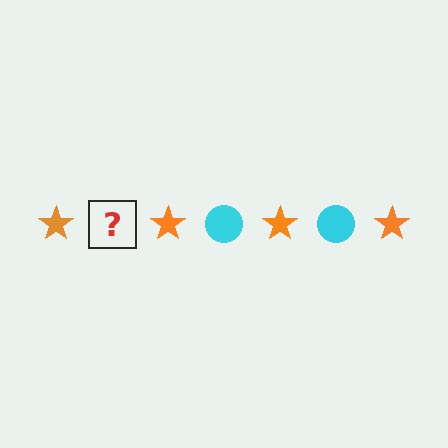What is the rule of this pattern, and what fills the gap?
The rule is that the pattern alternates between orange star and cyan circle. The gap should be filled with a cyan circle.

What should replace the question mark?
The question mark should be replaced with a cyan circle.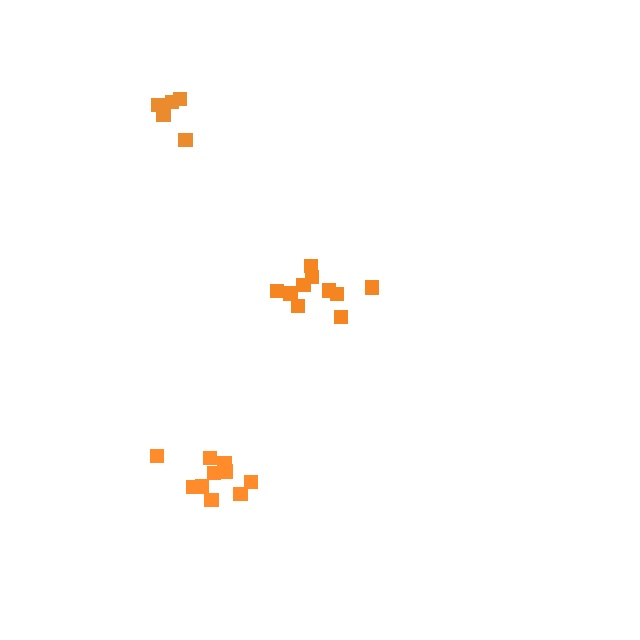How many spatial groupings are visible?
There are 3 spatial groupings.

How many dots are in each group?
Group 1: 10 dots, Group 2: 10 dots, Group 3: 5 dots (25 total).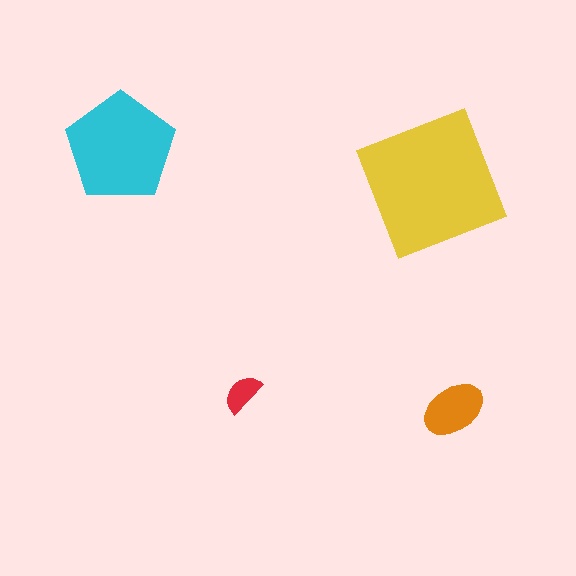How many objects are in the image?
There are 4 objects in the image.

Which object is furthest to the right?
The orange ellipse is rightmost.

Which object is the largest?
The yellow square.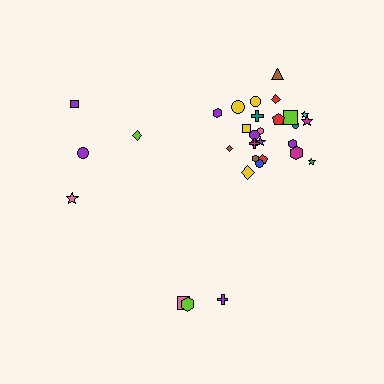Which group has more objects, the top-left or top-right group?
The top-right group.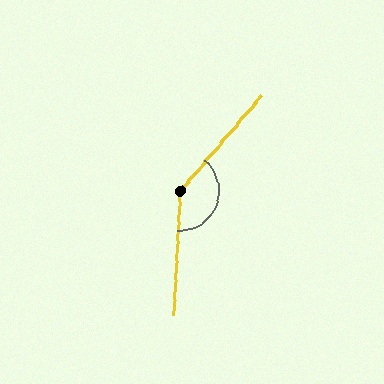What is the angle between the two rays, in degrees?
Approximately 142 degrees.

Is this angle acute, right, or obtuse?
It is obtuse.